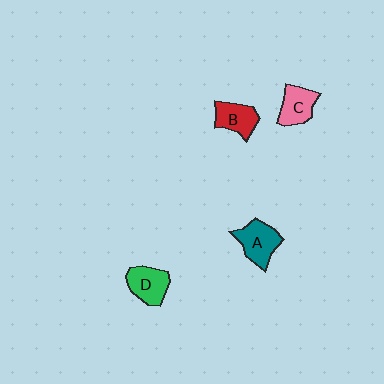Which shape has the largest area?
Shape A (teal).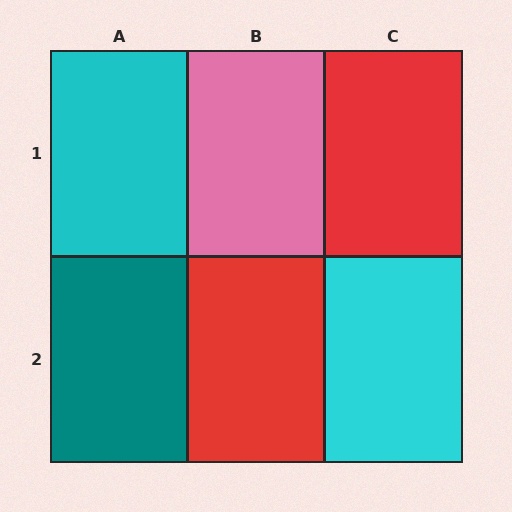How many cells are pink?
1 cell is pink.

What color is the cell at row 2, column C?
Cyan.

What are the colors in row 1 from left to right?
Cyan, pink, red.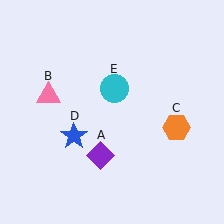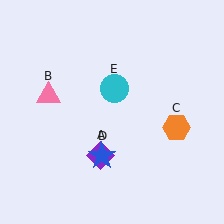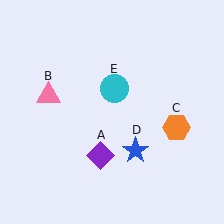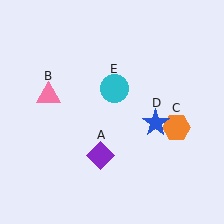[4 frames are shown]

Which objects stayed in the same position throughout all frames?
Purple diamond (object A) and pink triangle (object B) and orange hexagon (object C) and cyan circle (object E) remained stationary.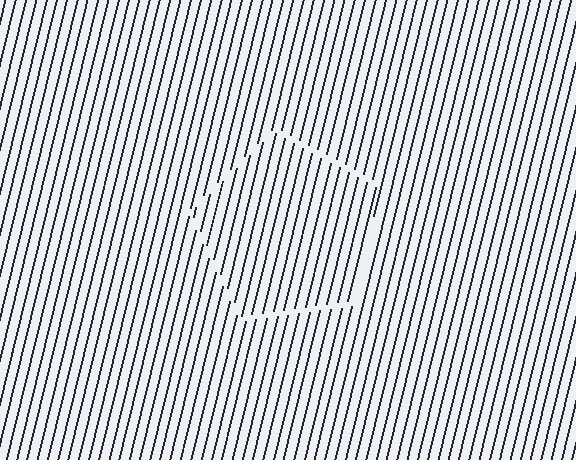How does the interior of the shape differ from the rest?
The interior of the shape contains the same grating, shifted by half a period — the contour is defined by the phase discontinuity where line-ends from the inner and outer gratings abut.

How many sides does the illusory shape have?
5 sides — the line-ends trace a pentagon.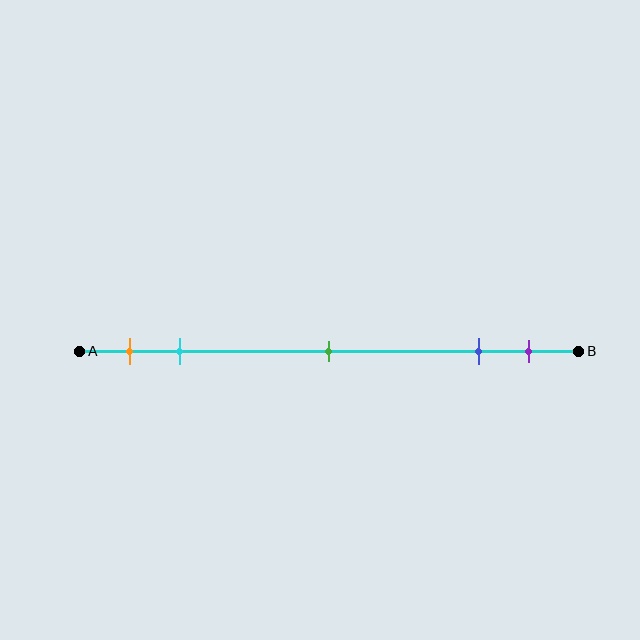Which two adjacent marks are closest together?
The blue and purple marks are the closest adjacent pair.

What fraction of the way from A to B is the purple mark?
The purple mark is approximately 90% (0.9) of the way from A to B.